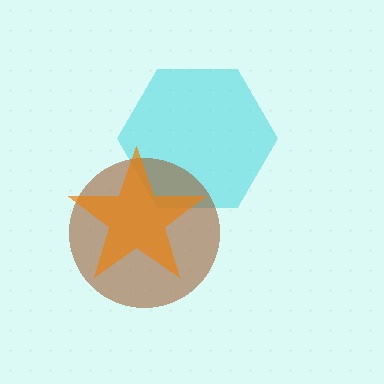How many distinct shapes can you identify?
There are 3 distinct shapes: a cyan hexagon, a brown circle, an orange star.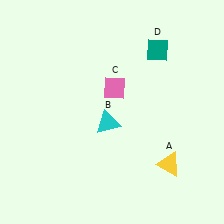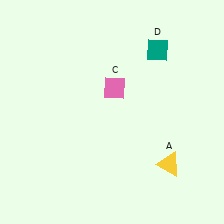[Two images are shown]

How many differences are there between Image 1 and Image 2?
There is 1 difference between the two images.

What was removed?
The cyan triangle (B) was removed in Image 2.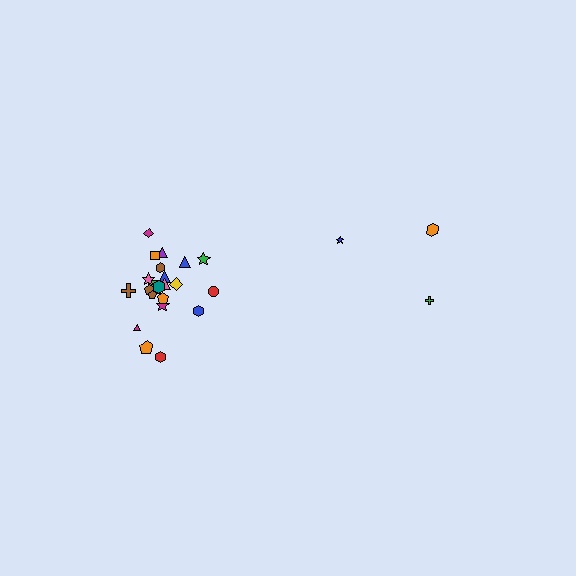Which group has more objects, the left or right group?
The left group.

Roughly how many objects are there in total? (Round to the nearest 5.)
Roughly 25 objects in total.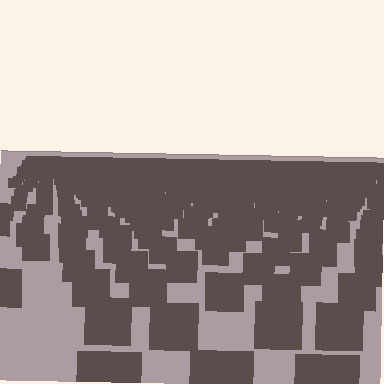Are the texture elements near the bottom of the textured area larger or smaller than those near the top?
Larger. Near the bottom, elements are closer to the viewer and appear at a bigger on-screen size.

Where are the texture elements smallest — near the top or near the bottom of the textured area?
Near the top.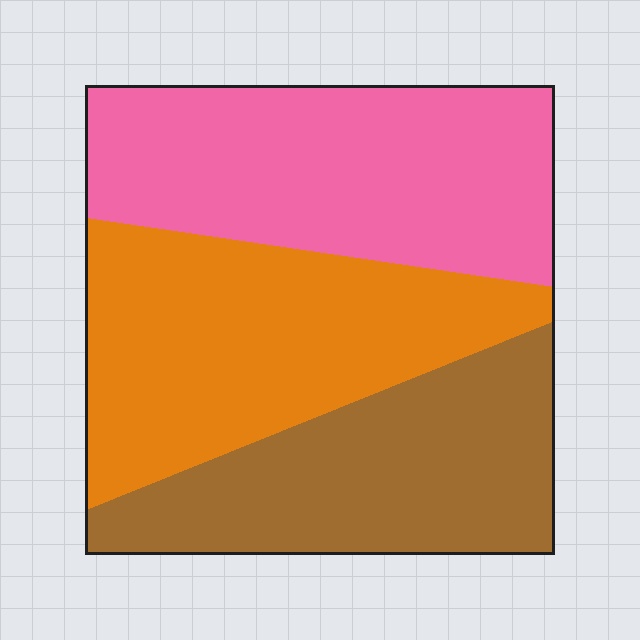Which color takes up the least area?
Brown, at roughly 30%.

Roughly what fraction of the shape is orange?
Orange takes up about one third (1/3) of the shape.